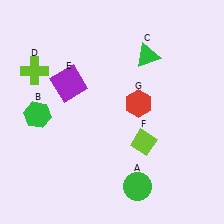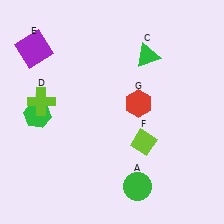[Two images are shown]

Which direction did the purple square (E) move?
The purple square (E) moved up.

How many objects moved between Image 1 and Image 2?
2 objects moved between the two images.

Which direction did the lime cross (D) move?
The lime cross (D) moved down.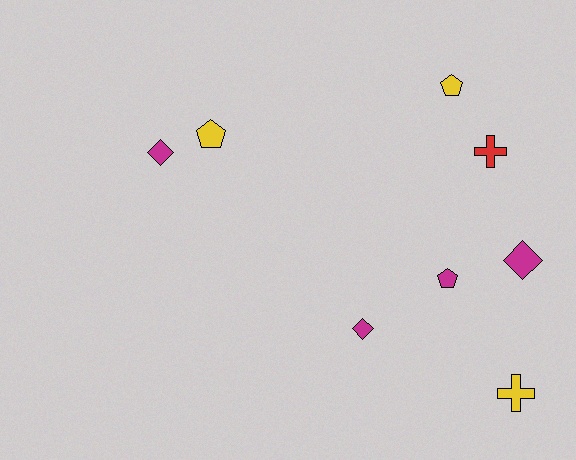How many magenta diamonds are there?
There are 3 magenta diamonds.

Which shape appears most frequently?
Diamond, with 3 objects.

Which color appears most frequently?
Magenta, with 4 objects.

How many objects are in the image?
There are 8 objects.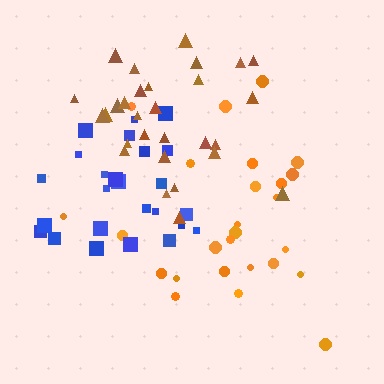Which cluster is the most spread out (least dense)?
Orange.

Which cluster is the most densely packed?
Blue.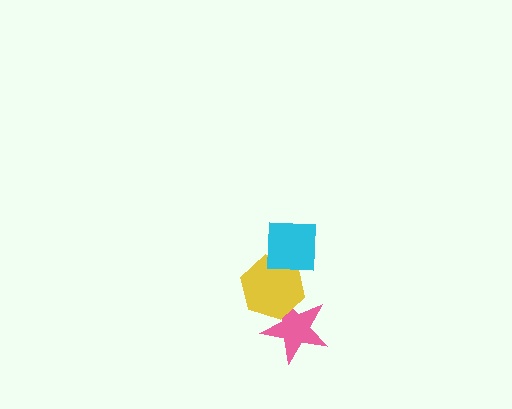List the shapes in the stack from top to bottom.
From top to bottom: the cyan square, the yellow hexagon, the pink star.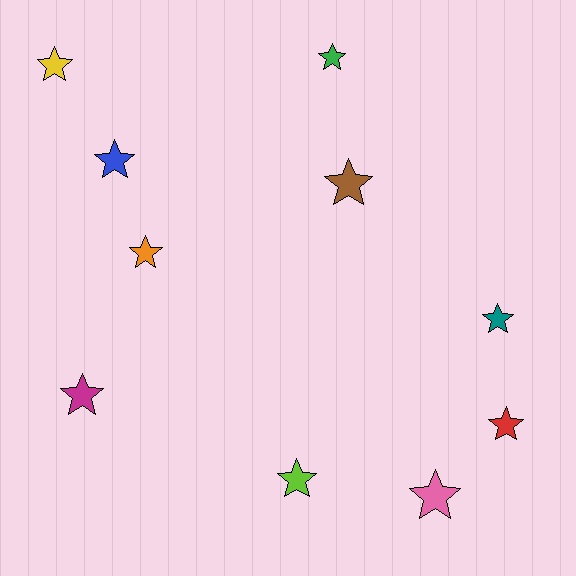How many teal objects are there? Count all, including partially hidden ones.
There is 1 teal object.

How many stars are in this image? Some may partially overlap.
There are 10 stars.